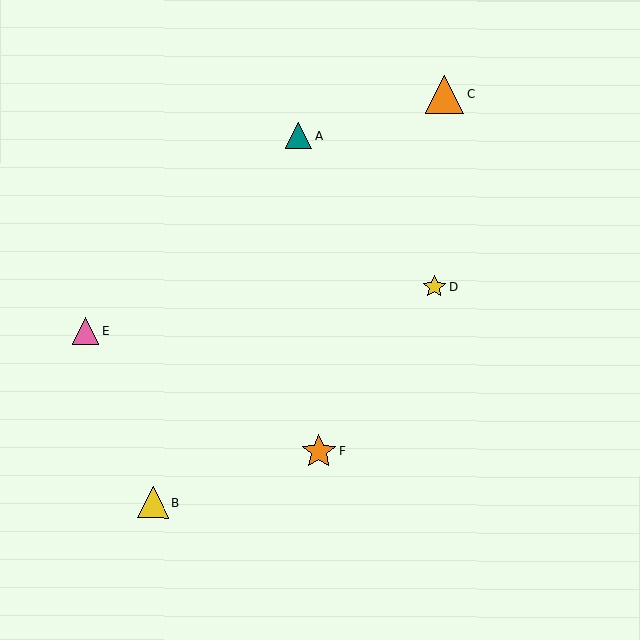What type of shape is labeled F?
Shape F is an orange star.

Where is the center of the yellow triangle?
The center of the yellow triangle is at (154, 502).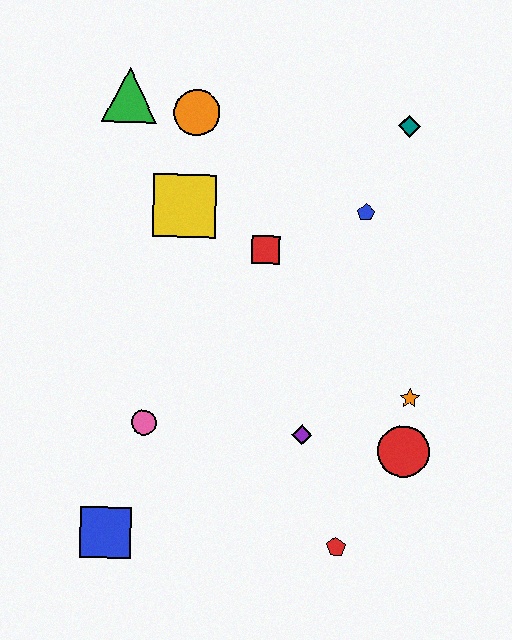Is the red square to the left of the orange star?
Yes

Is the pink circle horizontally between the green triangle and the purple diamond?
Yes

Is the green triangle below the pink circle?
No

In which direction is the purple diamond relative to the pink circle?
The purple diamond is to the right of the pink circle.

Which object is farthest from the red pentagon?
The green triangle is farthest from the red pentagon.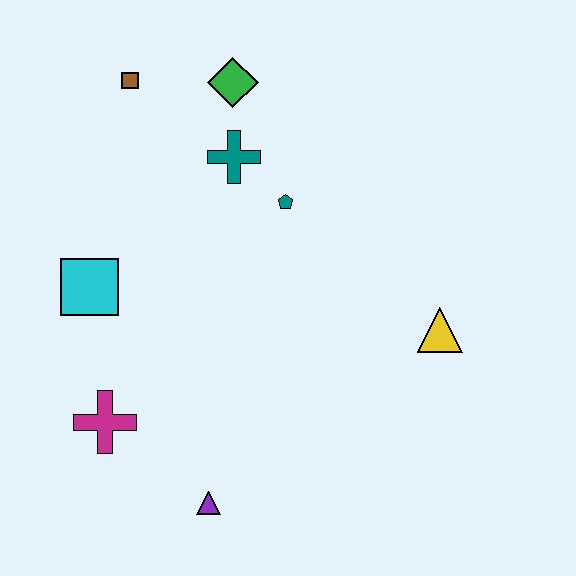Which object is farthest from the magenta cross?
The green diamond is farthest from the magenta cross.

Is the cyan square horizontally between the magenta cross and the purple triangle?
No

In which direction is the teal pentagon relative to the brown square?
The teal pentagon is to the right of the brown square.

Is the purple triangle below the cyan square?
Yes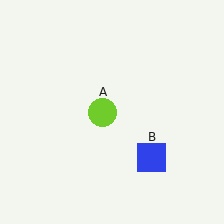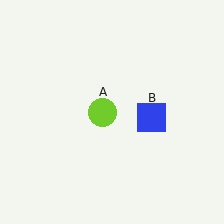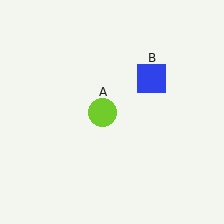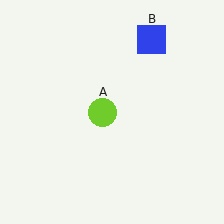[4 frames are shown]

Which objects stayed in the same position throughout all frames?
Lime circle (object A) remained stationary.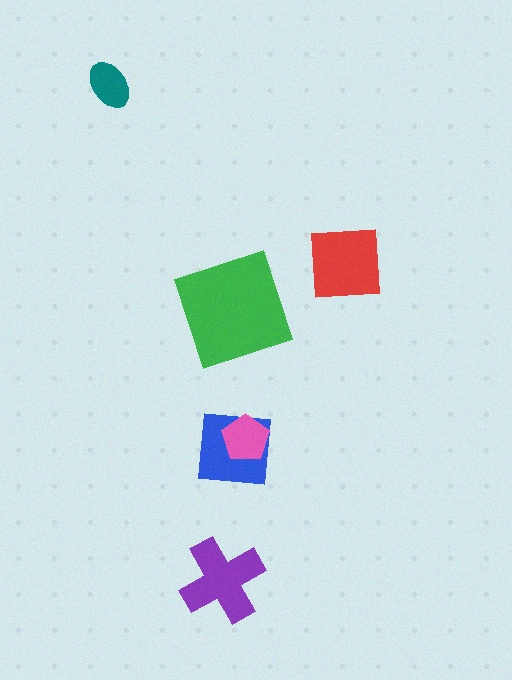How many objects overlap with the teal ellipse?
0 objects overlap with the teal ellipse.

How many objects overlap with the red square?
0 objects overlap with the red square.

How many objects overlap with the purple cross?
0 objects overlap with the purple cross.